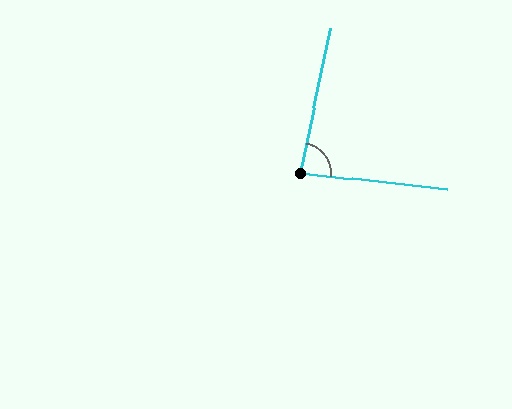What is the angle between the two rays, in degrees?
Approximately 84 degrees.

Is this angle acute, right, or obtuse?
It is acute.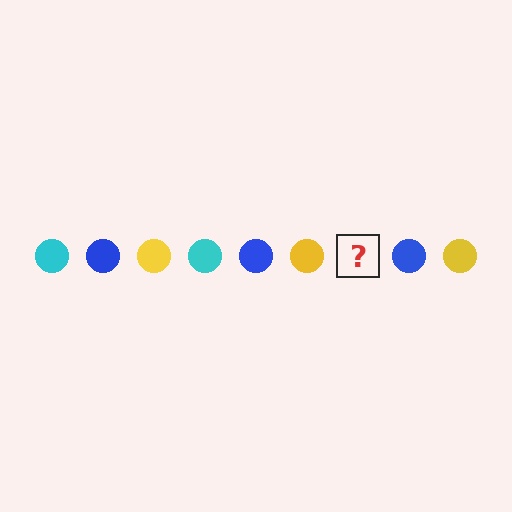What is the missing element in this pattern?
The missing element is a cyan circle.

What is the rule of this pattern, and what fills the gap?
The rule is that the pattern cycles through cyan, blue, yellow circles. The gap should be filled with a cyan circle.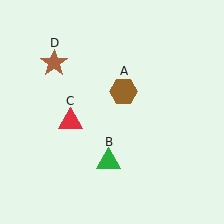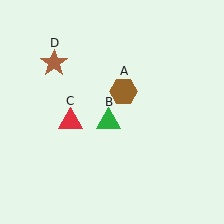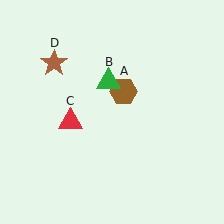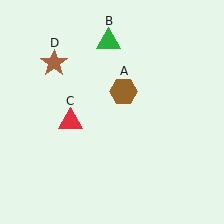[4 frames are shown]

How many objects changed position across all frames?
1 object changed position: green triangle (object B).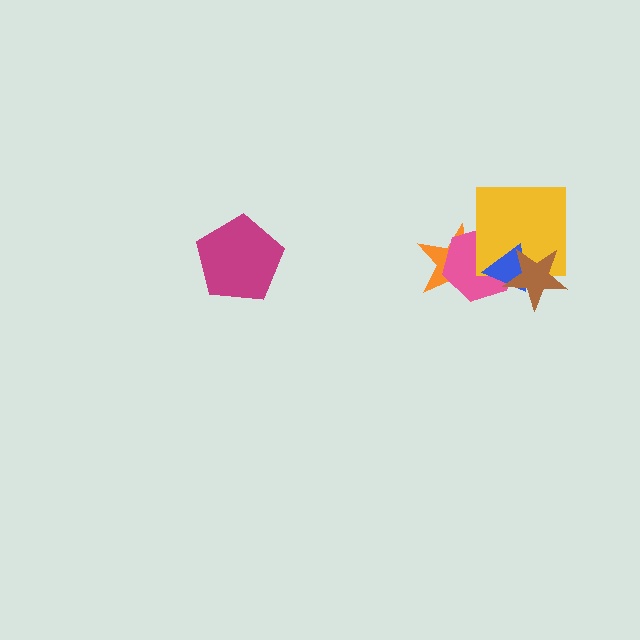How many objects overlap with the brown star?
3 objects overlap with the brown star.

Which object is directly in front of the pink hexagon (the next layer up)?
The yellow square is directly in front of the pink hexagon.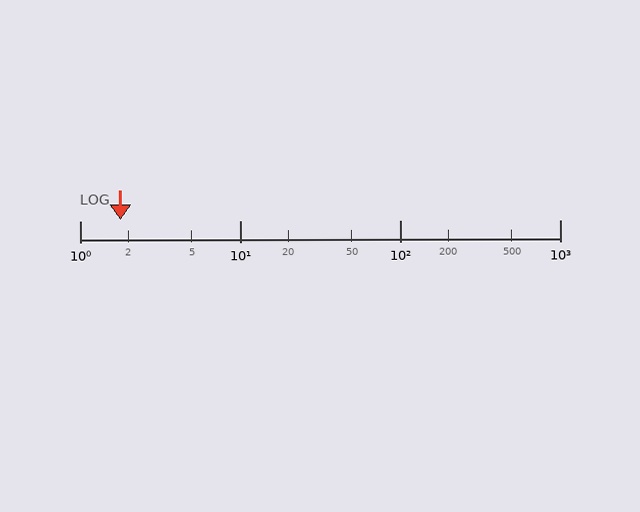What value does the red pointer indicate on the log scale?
The pointer indicates approximately 1.8.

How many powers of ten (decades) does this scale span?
The scale spans 3 decades, from 1 to 1000.